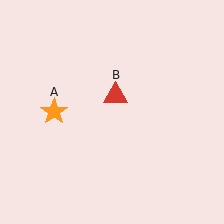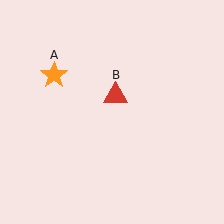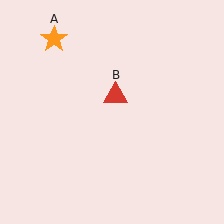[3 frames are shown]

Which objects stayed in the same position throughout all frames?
Red triangle (object B) remained stationary.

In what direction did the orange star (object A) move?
The orange star (object A) moved up.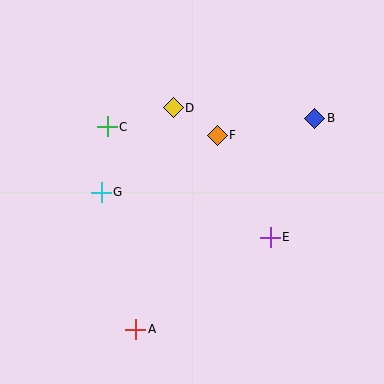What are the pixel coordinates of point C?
Point C is at (107, 127).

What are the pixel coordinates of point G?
Point G is at (101, 192).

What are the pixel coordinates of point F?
Point F is at (217, 135).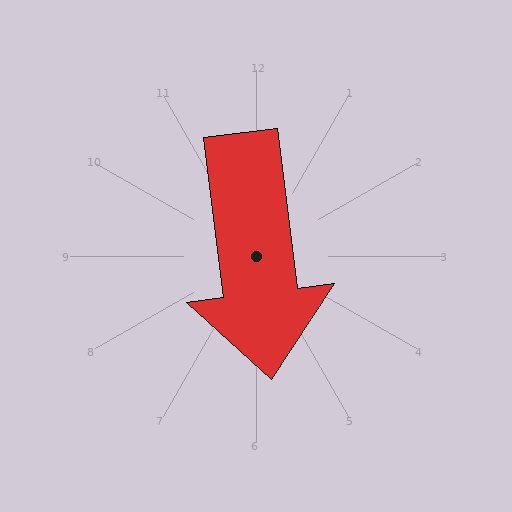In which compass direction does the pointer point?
South.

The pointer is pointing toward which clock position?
Roughly 6 o'clock.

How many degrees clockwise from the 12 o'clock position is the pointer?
Approximately 173 degrees.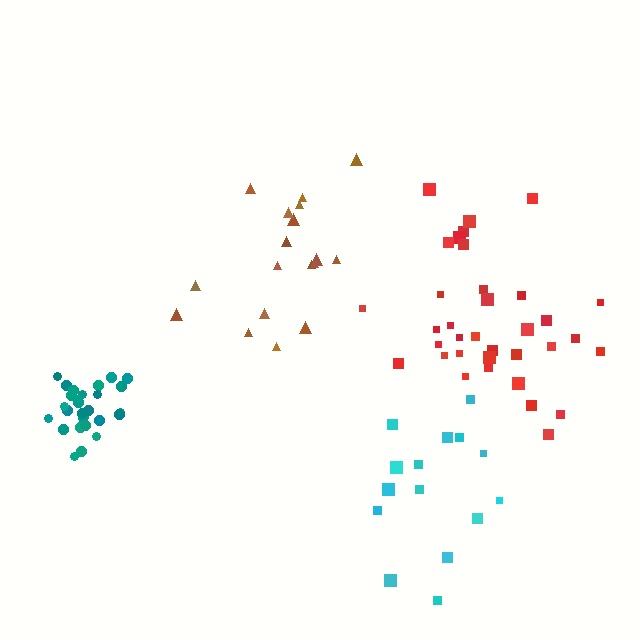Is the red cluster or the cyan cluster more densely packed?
Red.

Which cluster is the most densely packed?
Teal.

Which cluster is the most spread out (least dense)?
Cyan.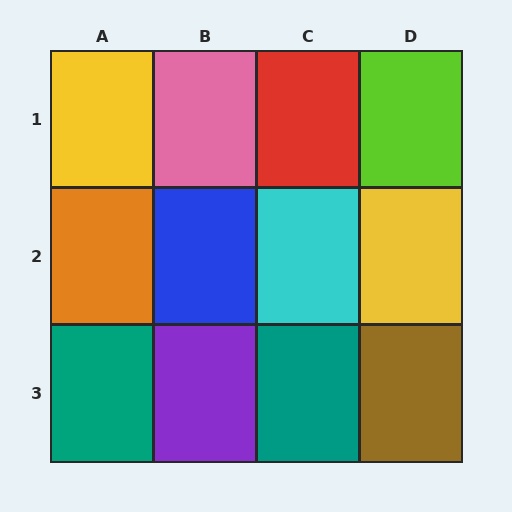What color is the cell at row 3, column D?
Brown.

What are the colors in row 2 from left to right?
Orange, blue, cyan, yellow.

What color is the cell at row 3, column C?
Teal.